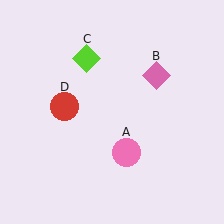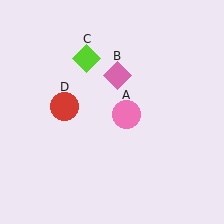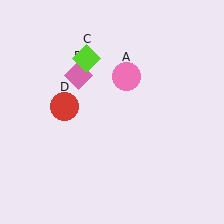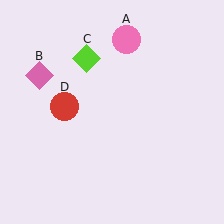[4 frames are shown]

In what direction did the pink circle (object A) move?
The pink circle (object A) moved up.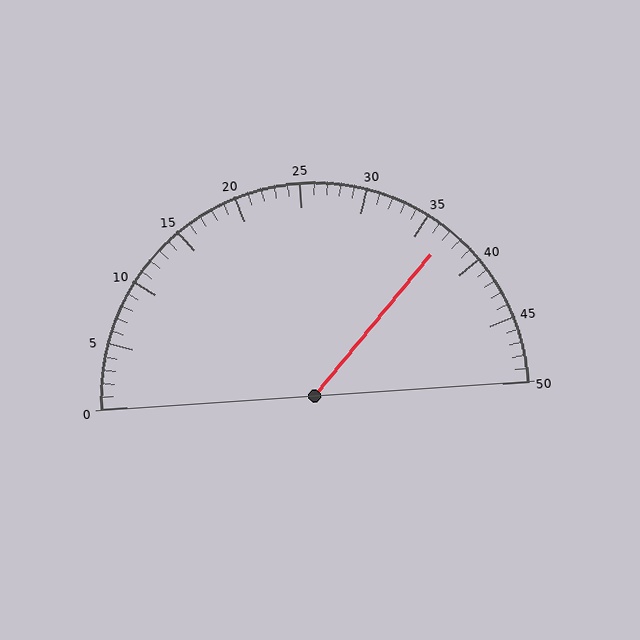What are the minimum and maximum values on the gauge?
The gauge ranges from 0 to 50.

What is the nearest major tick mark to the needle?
The nearest major tick mark is 35.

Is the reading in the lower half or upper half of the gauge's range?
The reading is in the upper half of the range (0 to 50).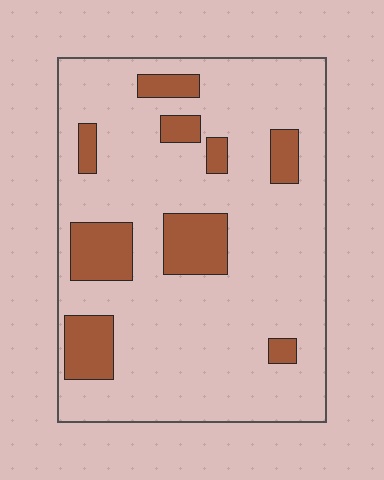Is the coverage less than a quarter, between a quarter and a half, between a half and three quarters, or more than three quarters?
Less than a quarter.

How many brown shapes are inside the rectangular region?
9.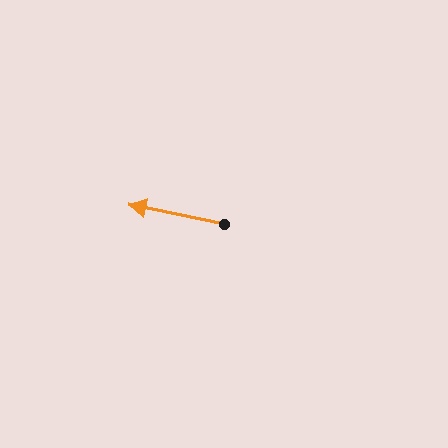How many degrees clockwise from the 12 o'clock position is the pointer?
Approximately 282 degrees.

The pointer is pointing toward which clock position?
Roughly 9 o'clock.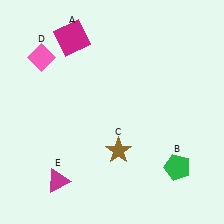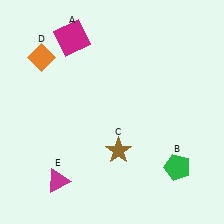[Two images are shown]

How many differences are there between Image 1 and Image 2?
There is 1 difference between the two images.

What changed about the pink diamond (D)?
In Image 1, D is pink. In Image 2, it changed to orange.